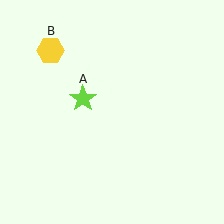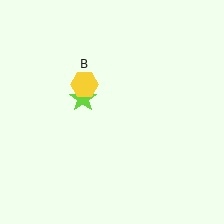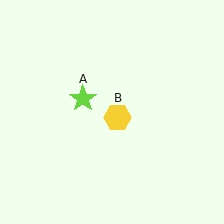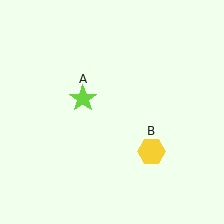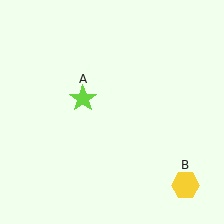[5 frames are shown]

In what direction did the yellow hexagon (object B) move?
The yellow hexagon (object B) moved down and to the right.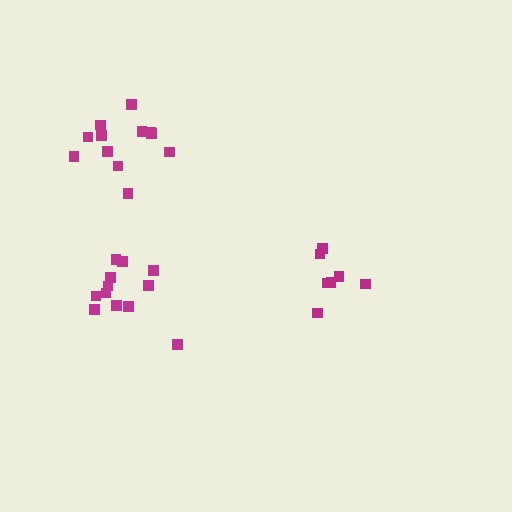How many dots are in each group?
Group 1: 7 dots, Group 2: 12 dots, Group 3: 12 dots (31 total).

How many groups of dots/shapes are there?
There are 3 groups.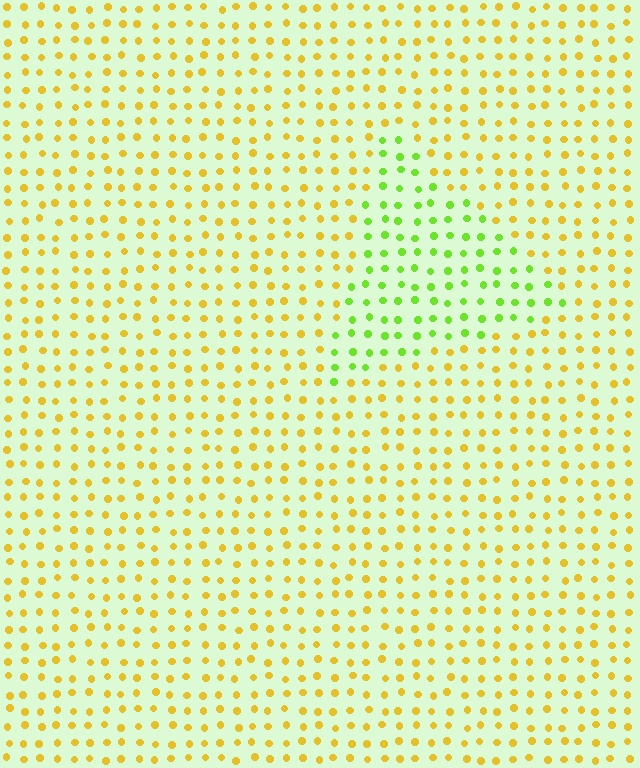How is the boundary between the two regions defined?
The boundary is defined purely by a slight shift in hue (about 51 degrees). Spacing, size, and orientation are identical on both sides.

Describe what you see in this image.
The image is filled with small yellow elements in a uniform arrangement. A triangle-shaped region is visible where the elements are tinted to a slightly different hue, forming a subtle color boundary.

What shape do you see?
I see a triangle.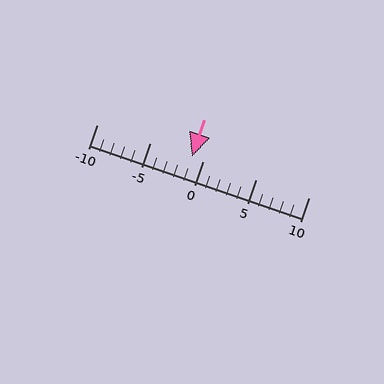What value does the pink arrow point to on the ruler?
The pink arrow points to approximately -1.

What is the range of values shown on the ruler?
The ruler shows values from -10 to 10.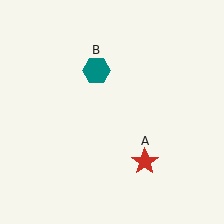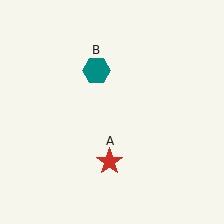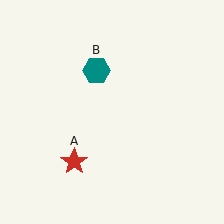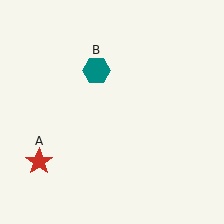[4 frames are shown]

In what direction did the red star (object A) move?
The red star (object A) moved left.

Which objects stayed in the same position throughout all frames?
Teal hexagon (object B) remained stationary.